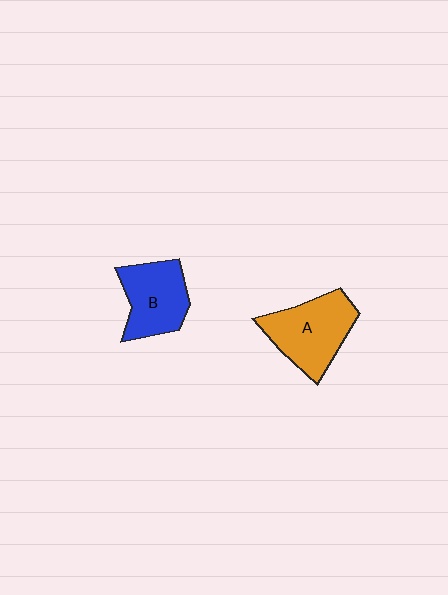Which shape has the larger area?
Shape A (orange).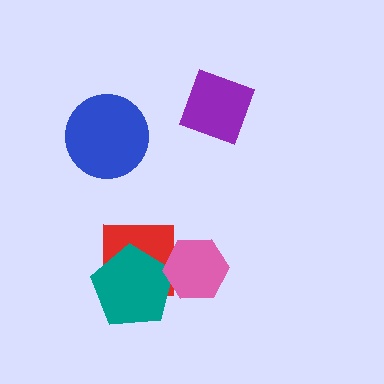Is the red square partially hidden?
Yes, it is partially covered by another shape.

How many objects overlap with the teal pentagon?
2 objects overlap with the teal pentagon.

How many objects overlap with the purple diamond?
0 objects overlap with the purple diamond.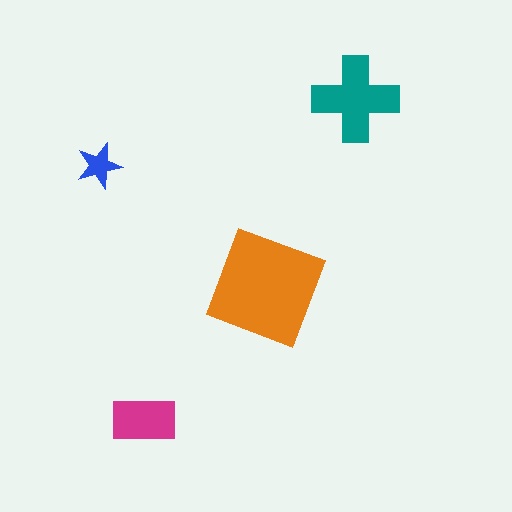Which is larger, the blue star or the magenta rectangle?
The magenta rectangle.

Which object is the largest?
The orange square.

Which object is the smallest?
The blue star.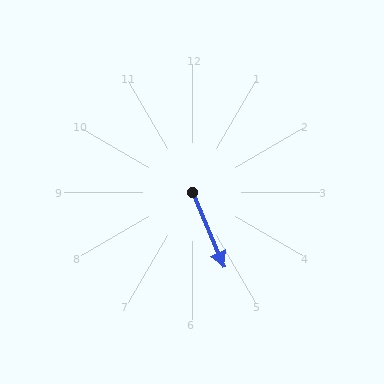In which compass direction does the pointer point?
Southeast.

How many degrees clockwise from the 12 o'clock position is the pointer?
Approximately 157 degrees.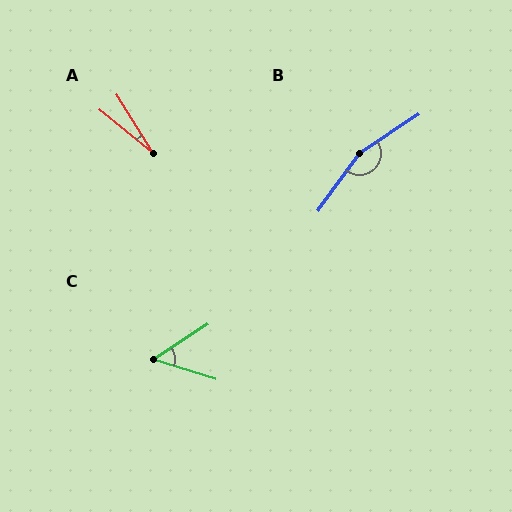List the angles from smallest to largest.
A (19°), C (50°), B (160°).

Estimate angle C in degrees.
Approximately 50 degrees.